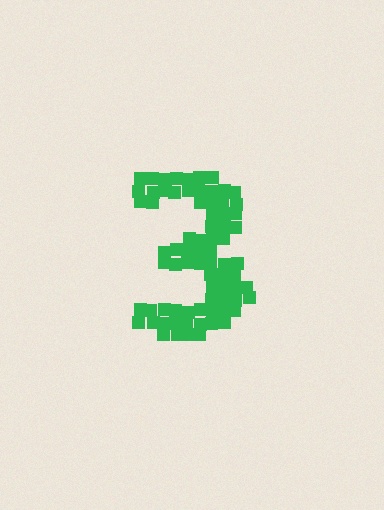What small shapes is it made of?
It is made of small squares.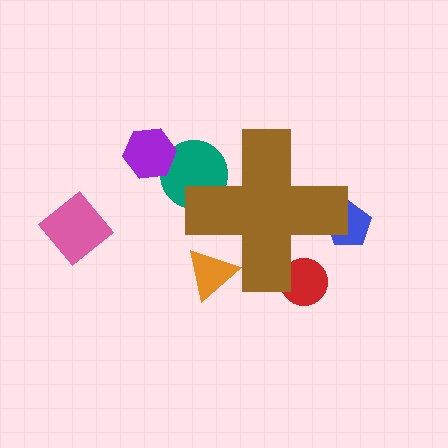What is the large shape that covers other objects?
A brown cross.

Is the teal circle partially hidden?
Yes, the teal circle is partially hidden behind the brown cross.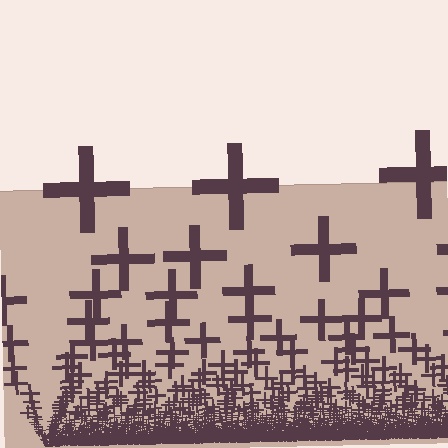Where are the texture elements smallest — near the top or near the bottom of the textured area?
Near the bottom.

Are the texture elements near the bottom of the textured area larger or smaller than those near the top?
Smaller. The gradient is inverted — elements near the bottom are smaller and denser.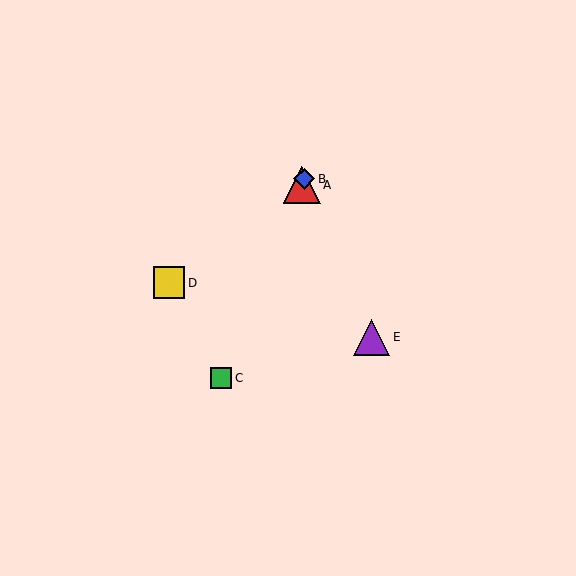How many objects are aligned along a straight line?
3 objects (A, B, C) are aligned along a straight line.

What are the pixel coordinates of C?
Object C is at (221, 378).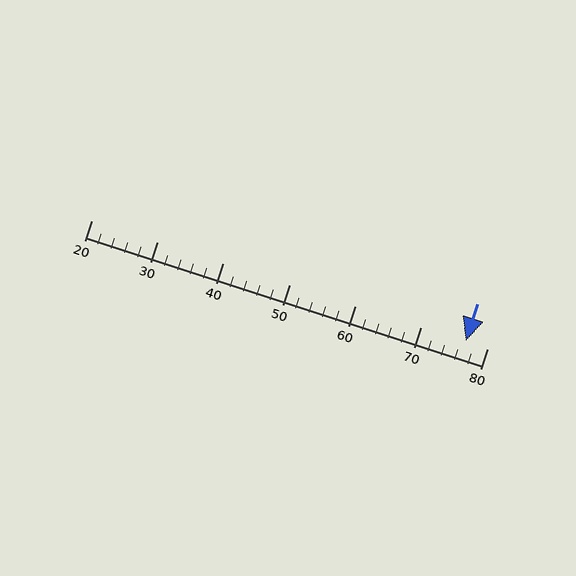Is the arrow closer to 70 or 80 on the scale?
The arrow is closer to 80.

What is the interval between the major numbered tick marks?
The major tick marks are spaced 10 units apart.